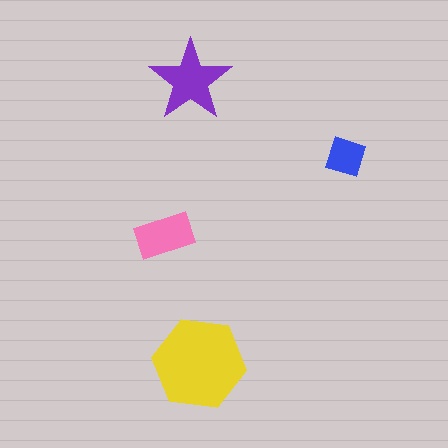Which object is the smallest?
The blue square.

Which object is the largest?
The yellow hexagon.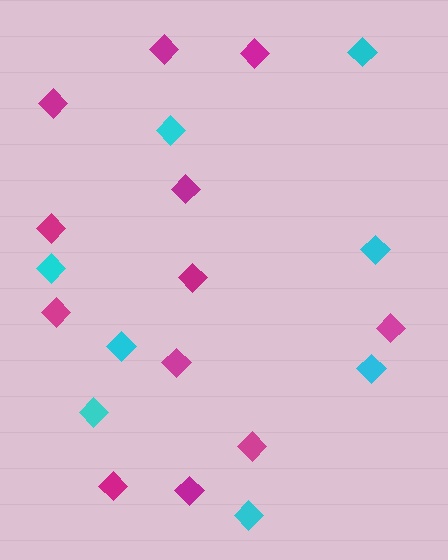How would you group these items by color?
There are 2 groups: one group of magenta diamonds (12) and one group of cyan diamonds (8).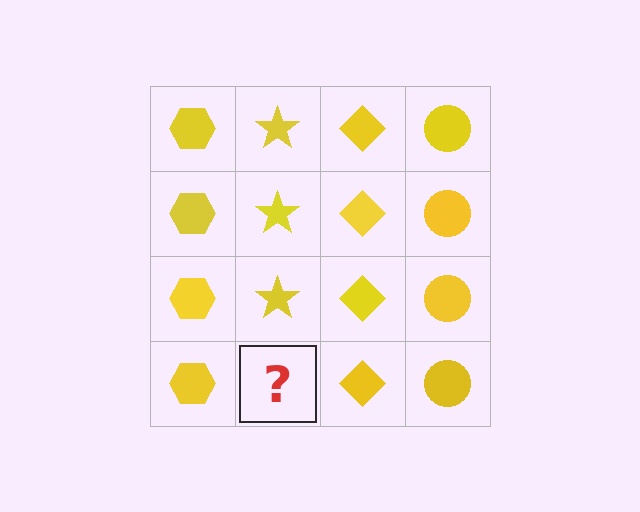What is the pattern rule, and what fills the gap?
The rule is that each column has a consistent shape. The gap should be filled with a yellow star.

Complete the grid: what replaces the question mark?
The question mark should be replaced with a yellow star.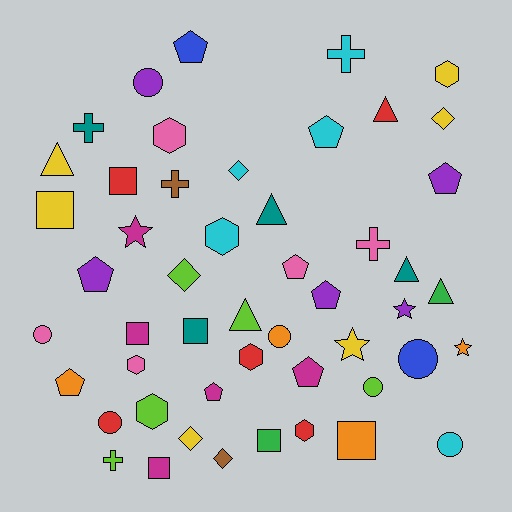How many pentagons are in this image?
There are 9 pentagons.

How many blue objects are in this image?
There are 2 blue objects.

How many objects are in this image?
There are 50 objects.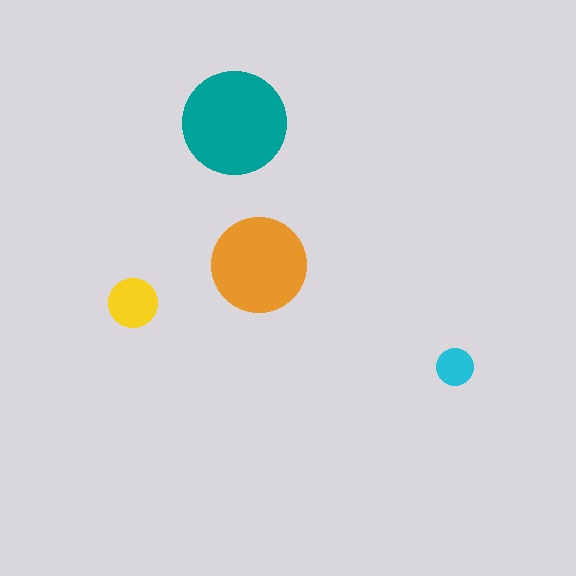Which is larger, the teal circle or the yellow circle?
The teal one.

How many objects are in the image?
There are 4 objects in the image.